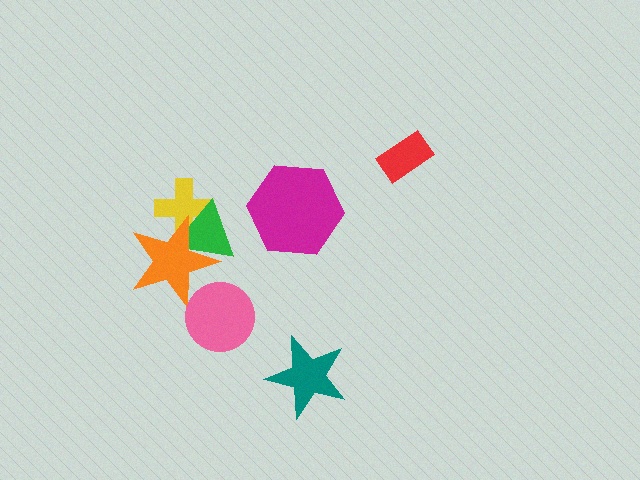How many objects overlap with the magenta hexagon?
0 objects overlap with the magenta hexagon.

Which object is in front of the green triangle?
The orange star is in front of the green triangle.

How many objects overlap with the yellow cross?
2 objects overlap with the yellow cross.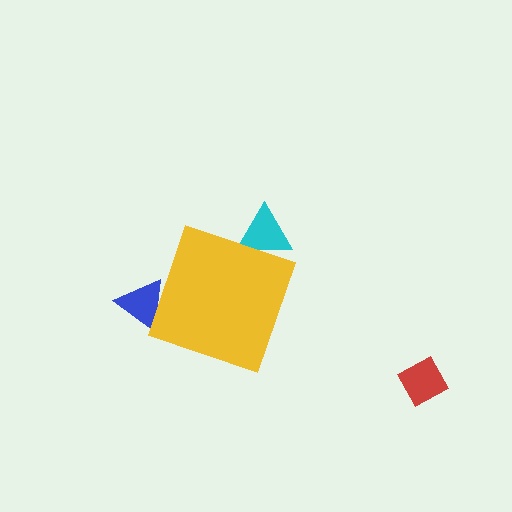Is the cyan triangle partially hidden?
Yes, the cyan triangle is partially hidden behind the yellow diamond.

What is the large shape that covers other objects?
A yellow diamond.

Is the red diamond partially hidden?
No, the red diamond is fully visible.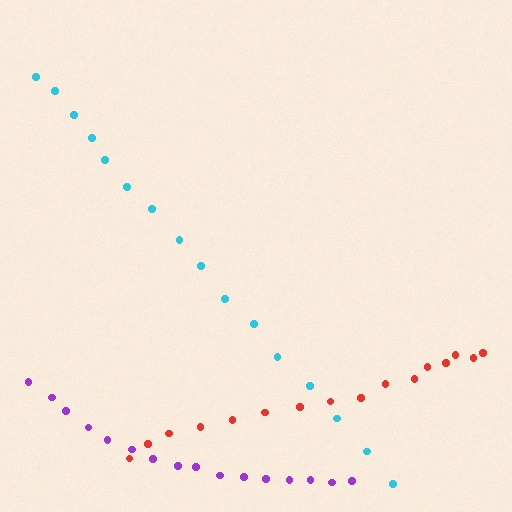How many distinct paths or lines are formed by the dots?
There are 3 distinct paths.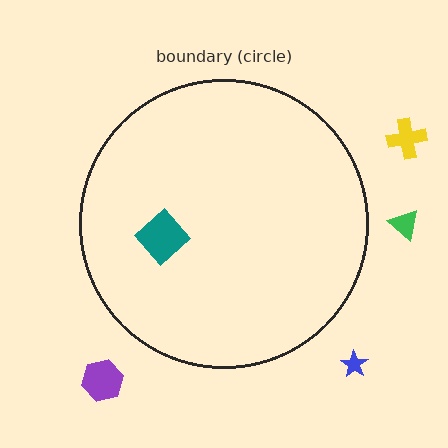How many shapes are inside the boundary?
1 inside, 4 outside.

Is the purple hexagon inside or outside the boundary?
Outside.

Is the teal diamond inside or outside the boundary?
Inside.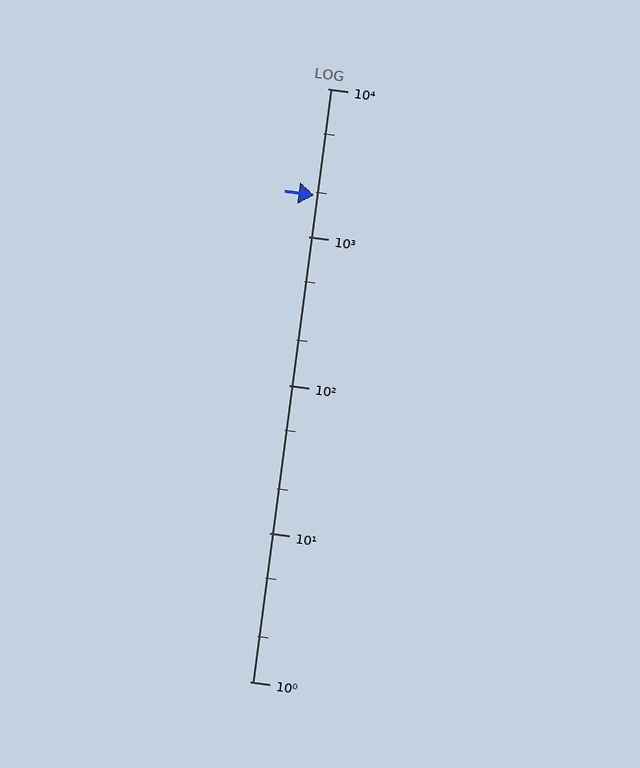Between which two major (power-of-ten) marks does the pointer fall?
The pointer is between 1000 and 10000.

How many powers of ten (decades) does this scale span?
The scale spans 4 decades, from 1 to 10000.